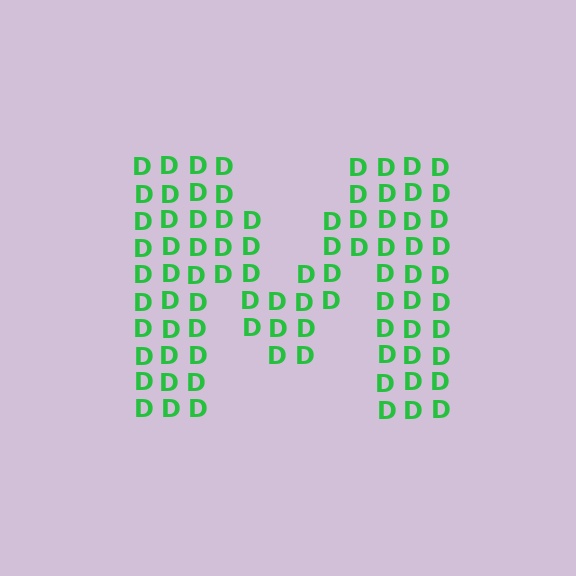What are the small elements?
The small elements are letter D's.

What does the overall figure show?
The overall figure shows the letter M.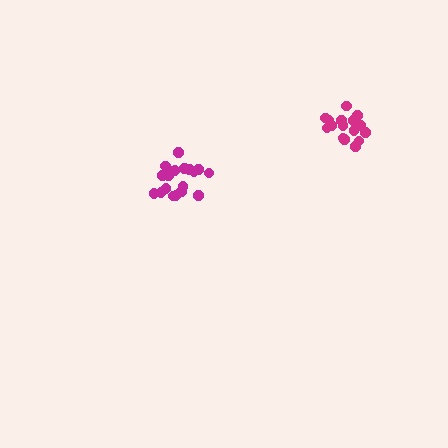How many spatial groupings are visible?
There are 2 spatial groupings.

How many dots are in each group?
Group 1: 19 dots, Group 2: 16 dots (35 total).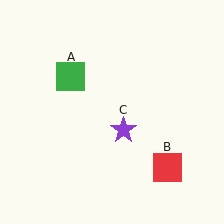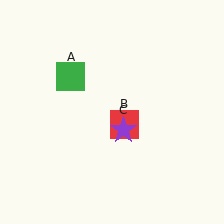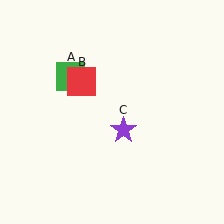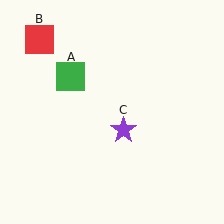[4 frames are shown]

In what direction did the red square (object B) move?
The red square (object B) moved up and to the left.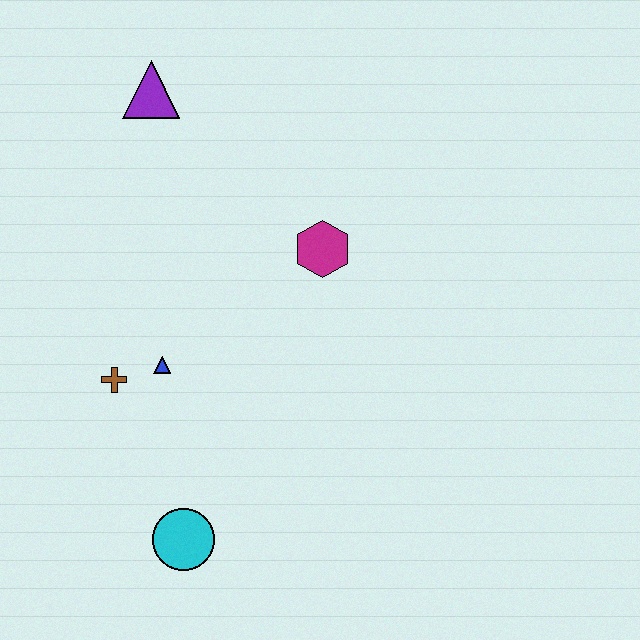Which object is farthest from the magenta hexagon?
The cyan circle is farthest from the magenta hexagon.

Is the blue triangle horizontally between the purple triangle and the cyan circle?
Yes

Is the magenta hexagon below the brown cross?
No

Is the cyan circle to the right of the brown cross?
Yes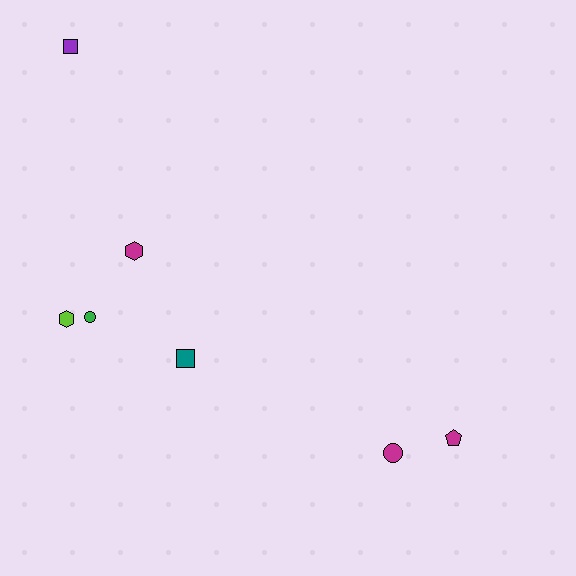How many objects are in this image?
There are 7 objects.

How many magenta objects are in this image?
There are 3 magenta objects.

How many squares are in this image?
There are 2 squares.